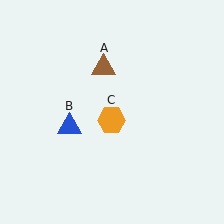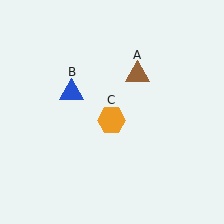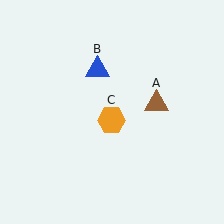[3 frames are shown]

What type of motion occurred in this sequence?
The brown triangle (object A), blue triangle (object B) rotated clockwise around the center of the scene.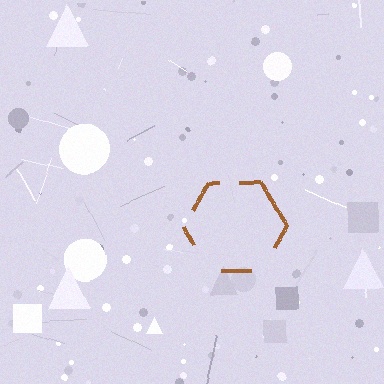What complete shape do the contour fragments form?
The contour fragments form a hexagon.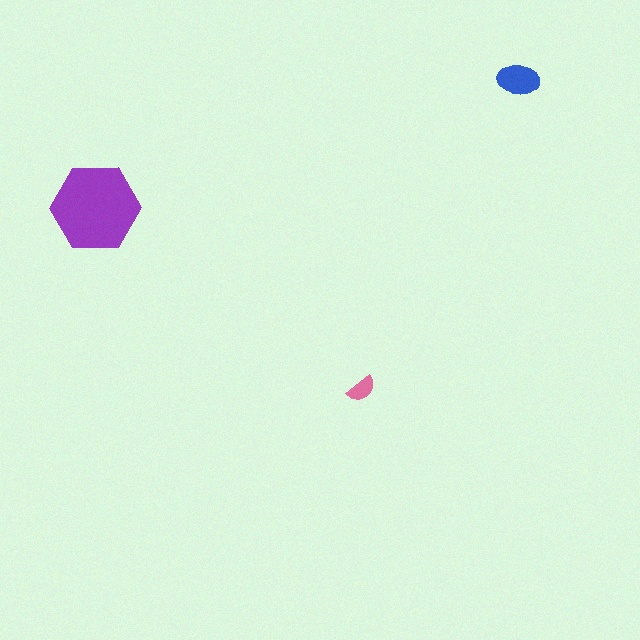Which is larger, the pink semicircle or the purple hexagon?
The purple hexagon.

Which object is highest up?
The blue ellipse is topmost.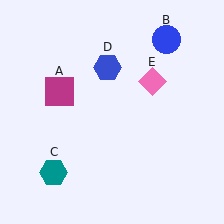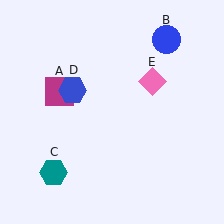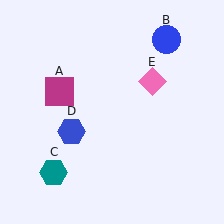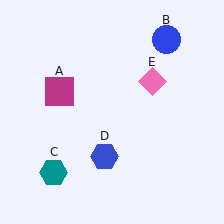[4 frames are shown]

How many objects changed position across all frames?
1 object changed position: blue hexagon (object D).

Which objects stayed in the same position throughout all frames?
Magenta square (object A) and blue circle (object B) and teal hexagon (object C) and pink diamond (object E) remained stationary.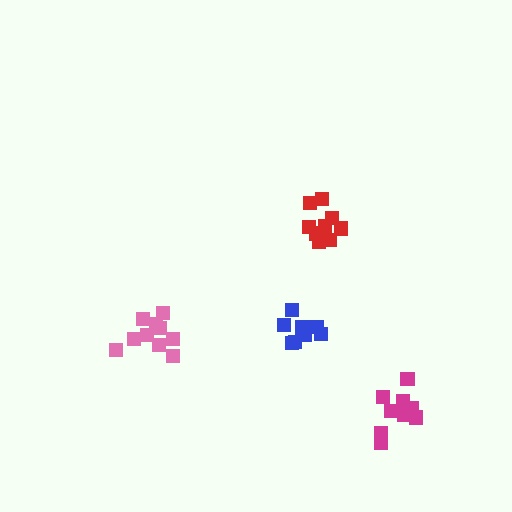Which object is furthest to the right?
The magenta cluster is rightmost.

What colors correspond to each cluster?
The clusters are colored: red, pink, magenta, blue.